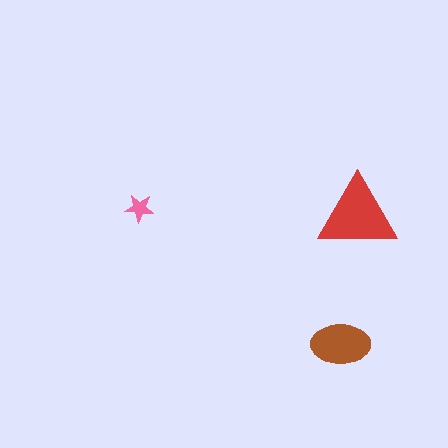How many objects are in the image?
There are 3 objects in the image.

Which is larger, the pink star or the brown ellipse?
The brown ellipse.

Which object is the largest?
The red triangle.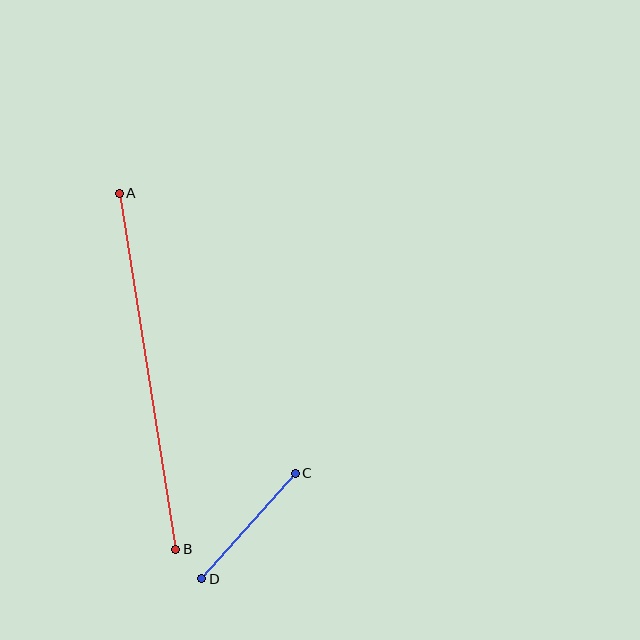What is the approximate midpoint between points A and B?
The midpoint is at approximately (148, 371) pixels.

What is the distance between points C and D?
The distance is approximately 141 pixels.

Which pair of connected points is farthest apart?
Points A and B are farthest apart.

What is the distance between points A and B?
The distance is approximately 360 pixels.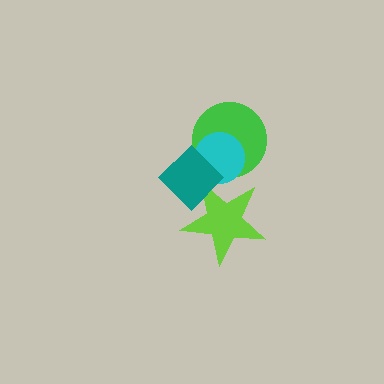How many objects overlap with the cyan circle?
2 objects overlap with the cyan circle.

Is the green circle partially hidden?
Yes, it is partially covered by another shape.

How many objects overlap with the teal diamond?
3 objects overlap with the teal diamond.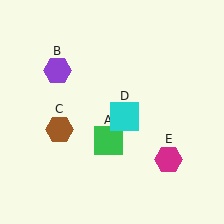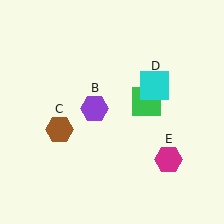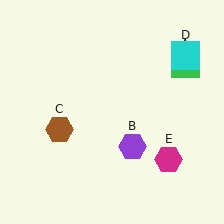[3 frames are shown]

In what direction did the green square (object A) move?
The green square (object A) moved up and to the right.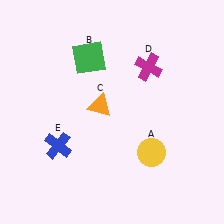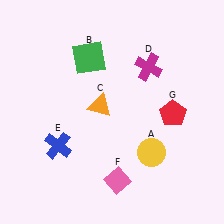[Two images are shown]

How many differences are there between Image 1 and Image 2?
There are 2 differences between the two images.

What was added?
A pink diamond (F), a red pentagon (G) were added in Image 2.